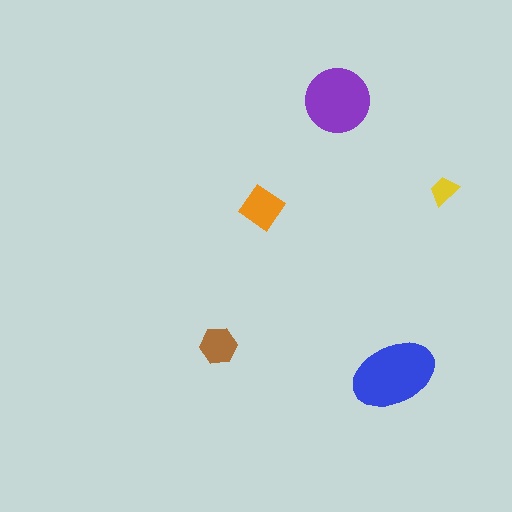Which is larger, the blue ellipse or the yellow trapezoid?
The blue ellipse.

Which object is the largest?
The blue ellipse.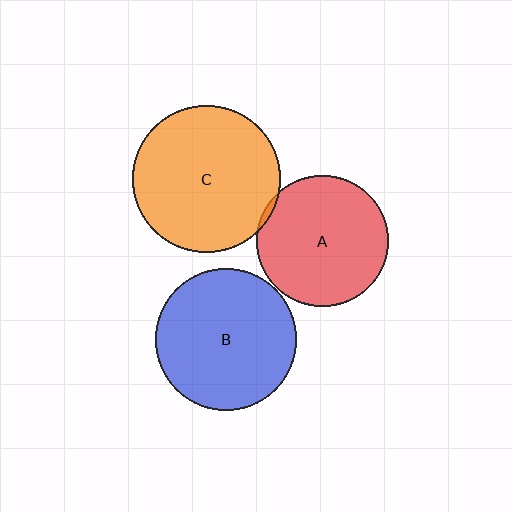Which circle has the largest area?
Circle C (orange).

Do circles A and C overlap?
Yes.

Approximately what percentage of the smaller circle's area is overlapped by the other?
Approximately 5%.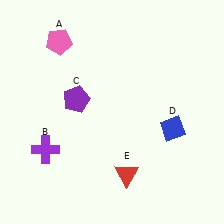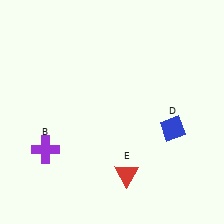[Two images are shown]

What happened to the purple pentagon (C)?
The purple pentagon (C) was removed in Image 2. It was in the top-left area of Image 1.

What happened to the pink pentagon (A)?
The pink pentagon (A) was removed in Image 2. It was in the top-left area of Image 1.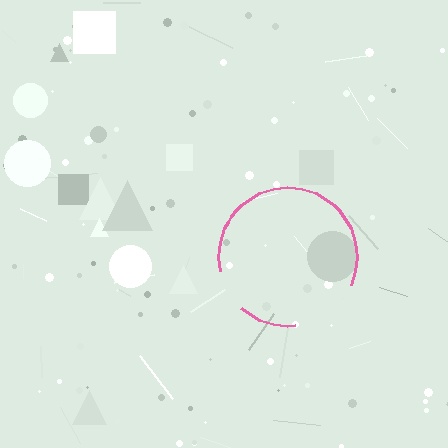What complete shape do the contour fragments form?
The contour fragments form a circle.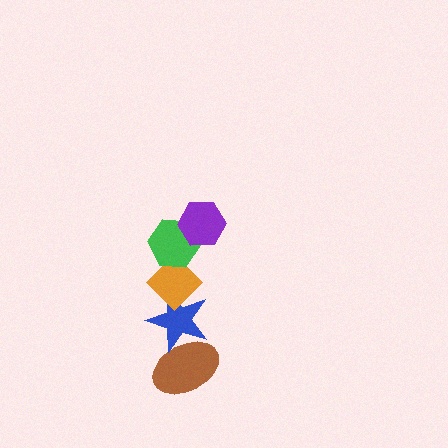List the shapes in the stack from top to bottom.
From top to bottom: the purple hexagon, the green hexagon, the orange diamond, the blue star, the brown ellipse.